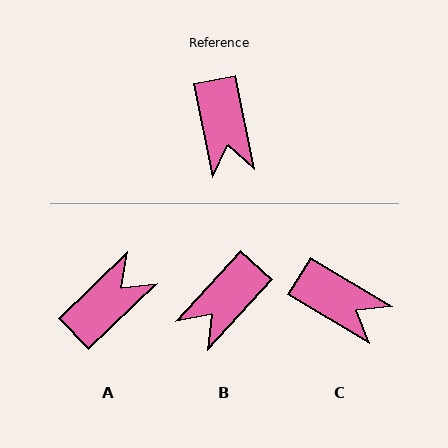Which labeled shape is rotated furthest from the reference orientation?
A, about 122 degrees away.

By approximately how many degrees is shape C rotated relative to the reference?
Approximately 48 degrees counter-clockwise.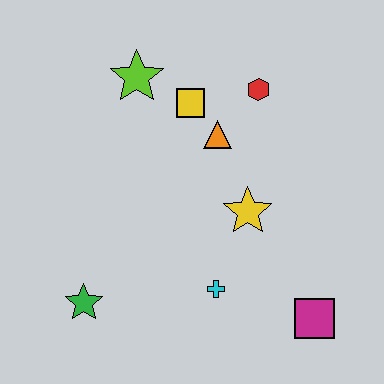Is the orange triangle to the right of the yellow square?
Yes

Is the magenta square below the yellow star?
Yes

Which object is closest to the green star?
The cyan cross is closest to the green star.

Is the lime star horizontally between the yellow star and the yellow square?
No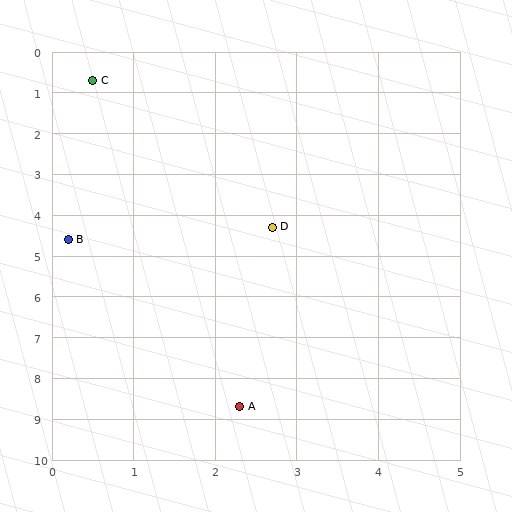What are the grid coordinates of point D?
Point D is at approximately (2.7, 4.3).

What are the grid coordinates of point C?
Point C is at approximately (0.5, 0.7).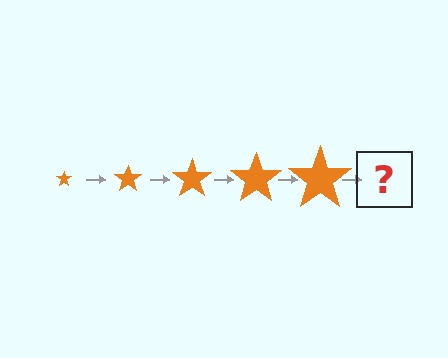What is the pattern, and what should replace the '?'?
The pattern is that the star gets progressively larger each step. The '?' should be an orange star, larger than the previous one.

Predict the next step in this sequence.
The next step is an orange star, larger than the previous one.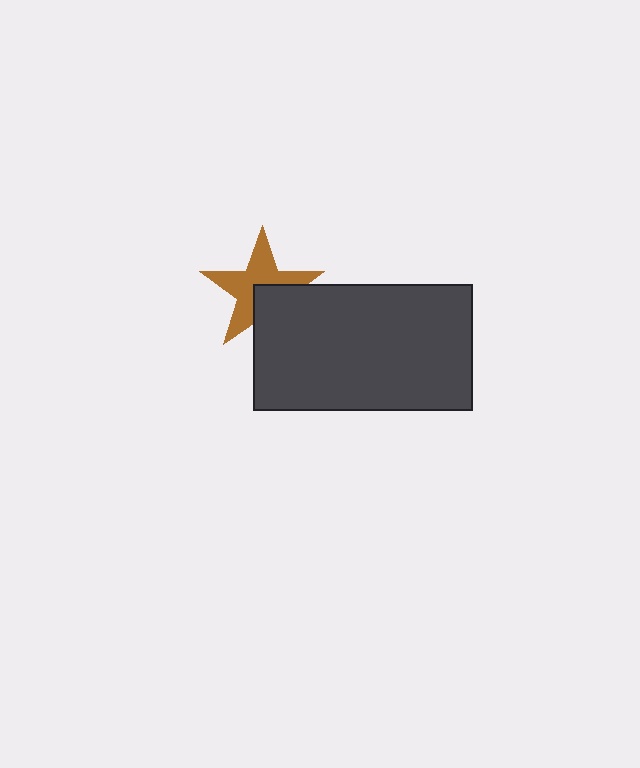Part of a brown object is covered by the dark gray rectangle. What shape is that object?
It is a star.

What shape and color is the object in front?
The object in front is a dark gray rectangle.